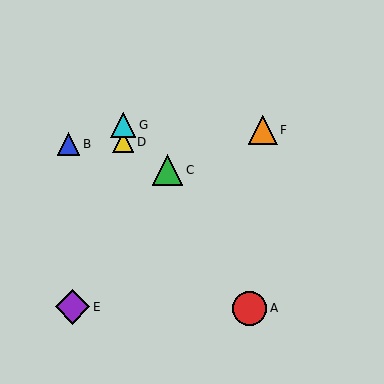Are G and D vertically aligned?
Yes, both are at x≈123.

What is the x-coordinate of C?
Object C is at x≈168.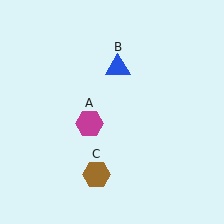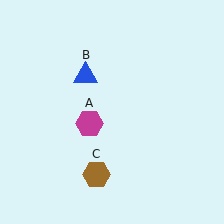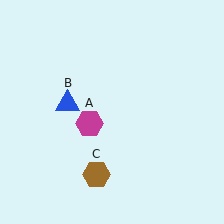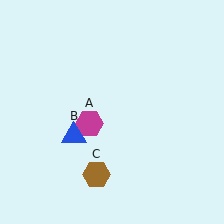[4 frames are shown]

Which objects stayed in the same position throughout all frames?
Magenta hexagon (object A) and brown hexagon (object C) remained stationary.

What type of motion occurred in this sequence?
The blue triangle (object B) rotated counterclockwise around the center of the scene.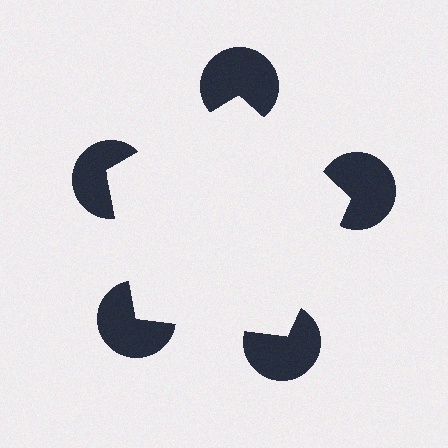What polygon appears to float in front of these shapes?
An illusory pentagon — its edges are inferred from the aligned wedge cuts in the pac-man discs, not physically drawn.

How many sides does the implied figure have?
5 sides.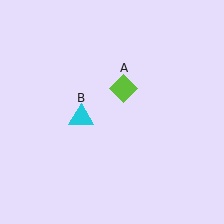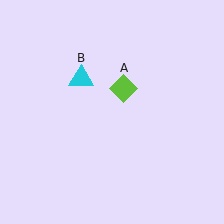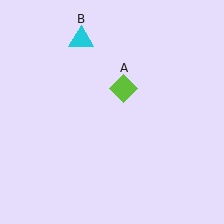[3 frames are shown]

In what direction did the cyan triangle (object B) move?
The cyan triangle (object B) moved up.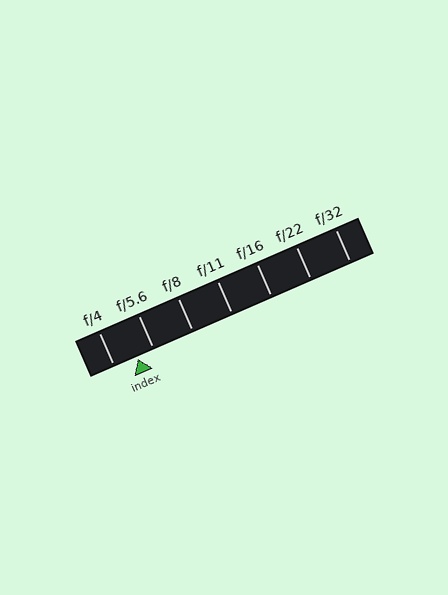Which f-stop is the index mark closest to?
The index mark is closest to f/5.6.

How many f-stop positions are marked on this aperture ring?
There are 7 f-stop positions marked.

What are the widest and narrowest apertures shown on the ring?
The widest aperture shown is f/4 and the narrowest is f/32.